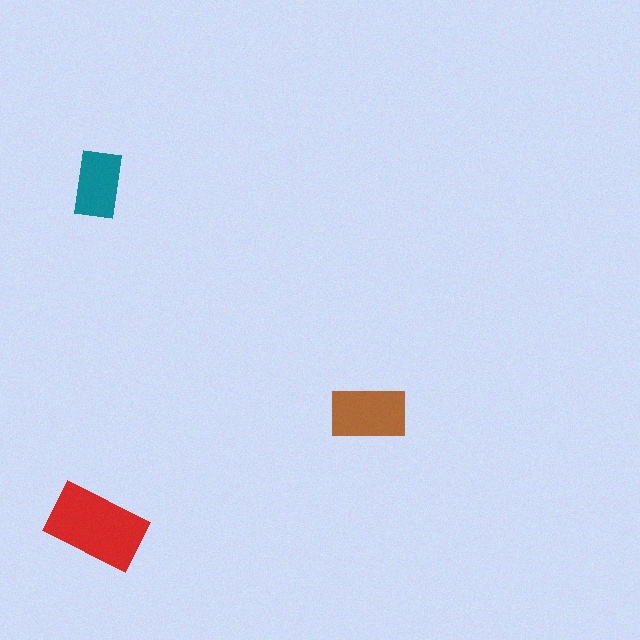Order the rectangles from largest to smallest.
the red one, the brown one, the teal one.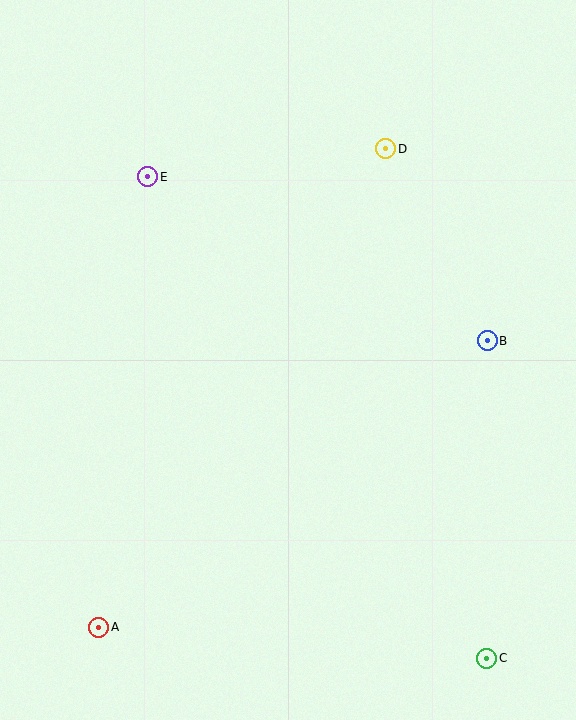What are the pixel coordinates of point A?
Point A is at (99, 627).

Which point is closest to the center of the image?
Point B at (487, 341) is closest to the center.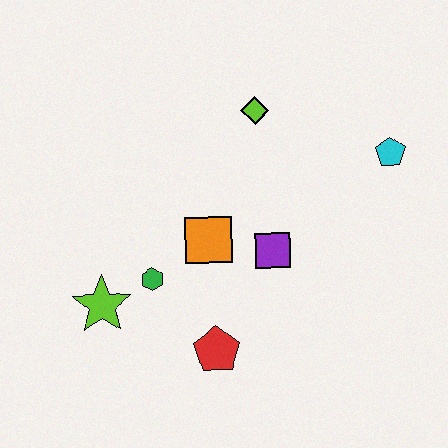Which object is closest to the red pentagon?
The green hexagon is closest to the red pentagon.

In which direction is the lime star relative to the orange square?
The lime star is to the left of the orange square.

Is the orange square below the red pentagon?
No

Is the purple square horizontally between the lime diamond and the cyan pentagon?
Yes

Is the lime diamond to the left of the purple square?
Yes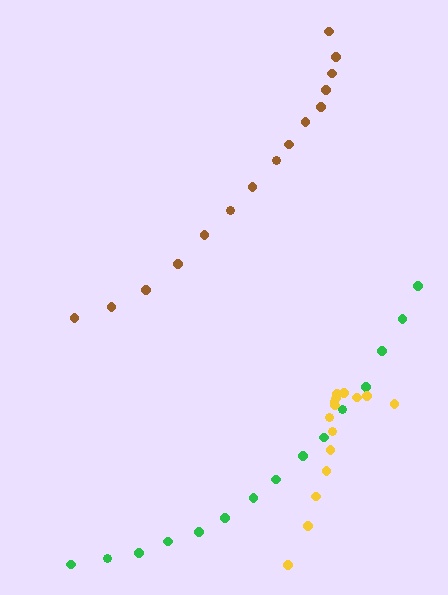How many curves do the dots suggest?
There are 3 distinct paths.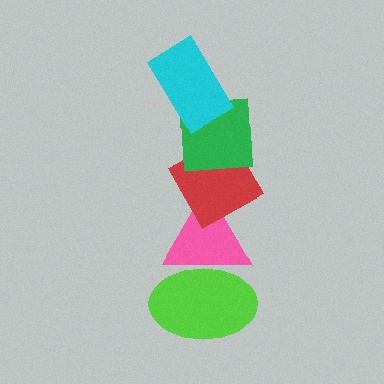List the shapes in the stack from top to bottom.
From top to bottom: the cyan rectangle, the green square, the red diamond, the pink triangle, the lime ellipse.